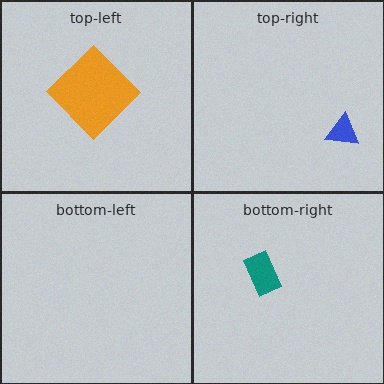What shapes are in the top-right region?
The blue triangle.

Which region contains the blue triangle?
The top-right region.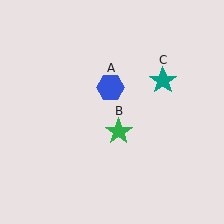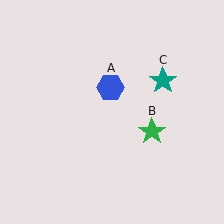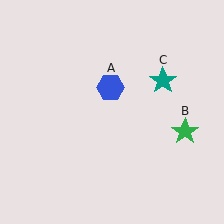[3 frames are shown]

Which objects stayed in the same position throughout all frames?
Blue hexagon (object A) and teal star (object C) remained stationary.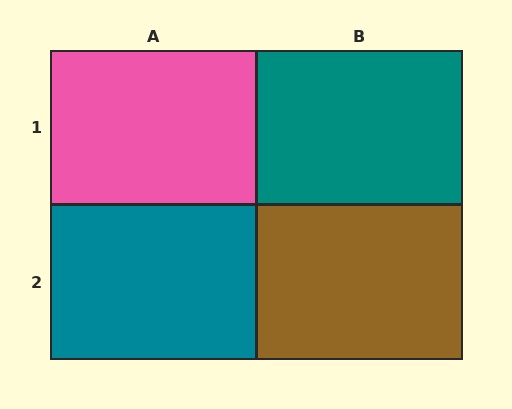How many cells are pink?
1 cell is pink.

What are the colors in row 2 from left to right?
Teal, brown.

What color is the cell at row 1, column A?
Pink.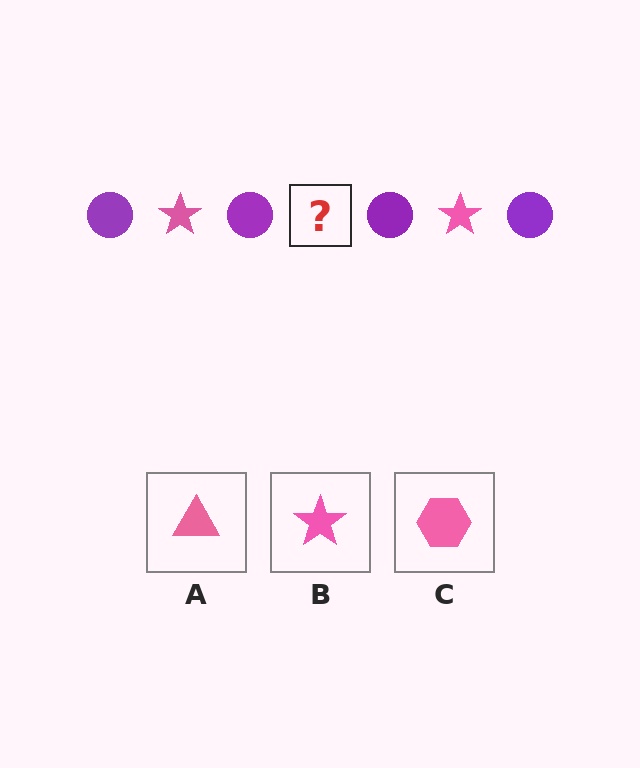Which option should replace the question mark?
Option B.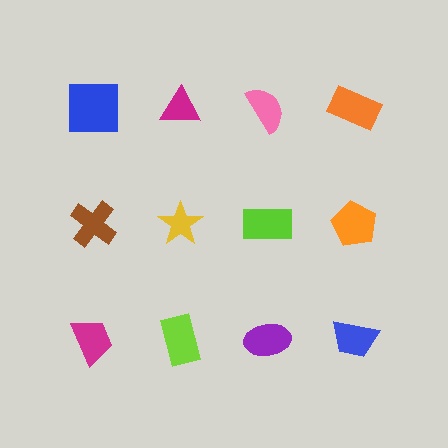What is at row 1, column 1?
A blue square.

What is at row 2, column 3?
A lime rectangle.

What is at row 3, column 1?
A magenta trapezoid.